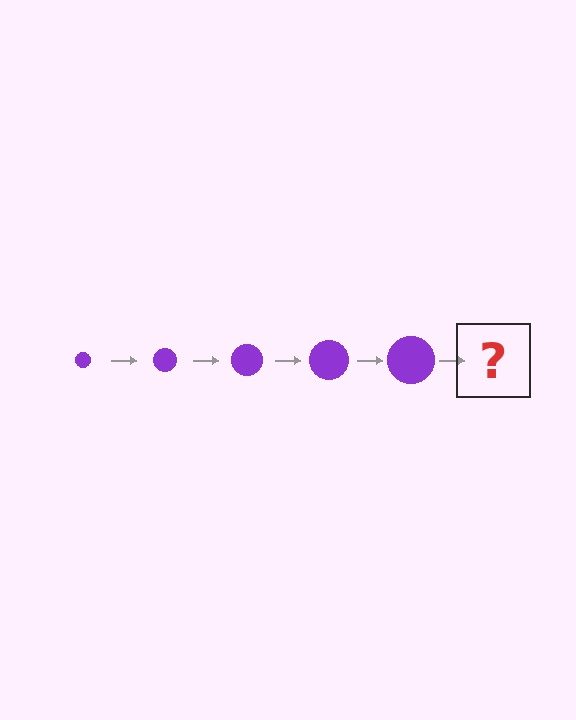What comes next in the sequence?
The next element should be a purple circle, larger than the previous one.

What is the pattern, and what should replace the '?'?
The pattern is that the circle gets progressively larger each step. The '?' should be a purple circle, larger than the previous one.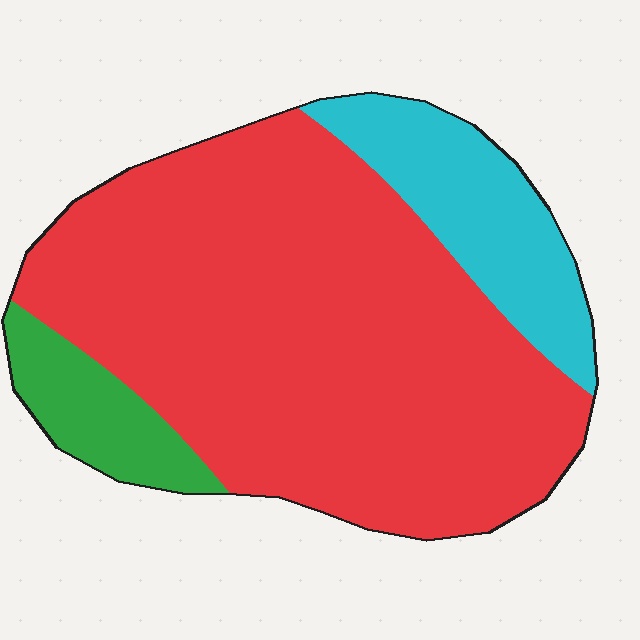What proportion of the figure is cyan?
Cyan takes up about one sixth (1/6) of the figure.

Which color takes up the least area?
Green, at roughly 10%.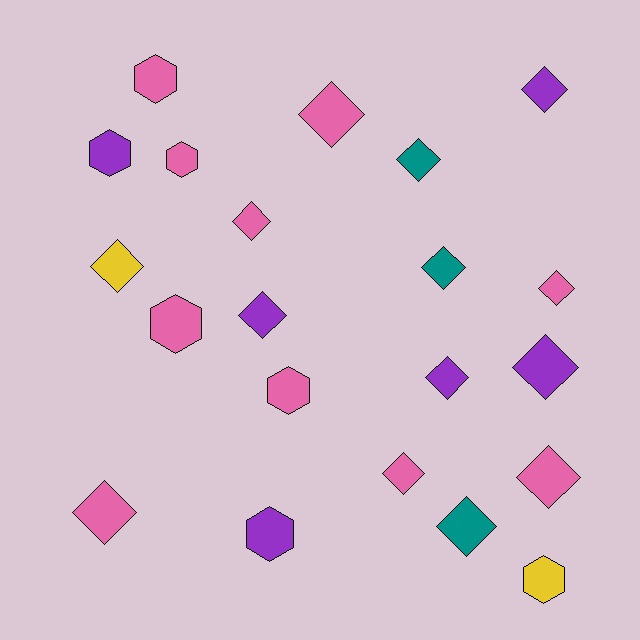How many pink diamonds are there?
There are 6 pink diamonds.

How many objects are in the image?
There are 21 objects.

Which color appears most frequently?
Pink, with 10 objects.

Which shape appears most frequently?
Diamond, with 14 objects.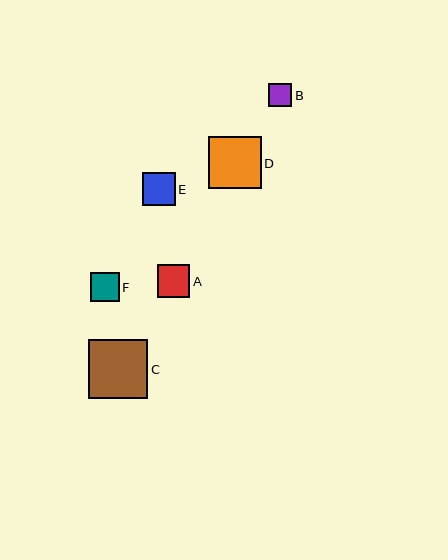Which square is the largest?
Square C is the largest with a size of approximately 59 pixels.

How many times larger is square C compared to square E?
Square C is approximately 1.8 times the size of square E.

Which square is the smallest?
Square B is the smallest with a size of approximately 23 pixels.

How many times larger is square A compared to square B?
Square A is approximately 1.4 times the size of square B.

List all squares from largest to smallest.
From largest to smallest: C, D, E, A, F, B.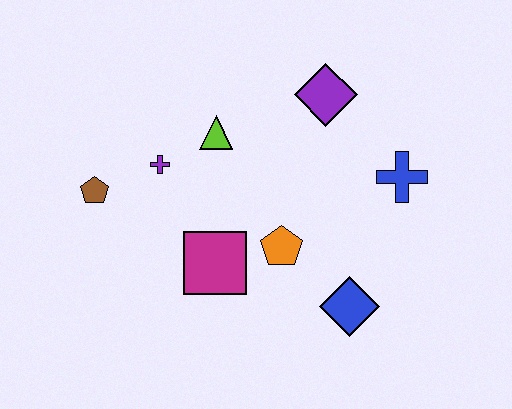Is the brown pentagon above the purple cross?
No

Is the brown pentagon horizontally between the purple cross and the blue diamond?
No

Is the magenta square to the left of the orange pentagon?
Yes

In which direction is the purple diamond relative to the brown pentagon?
The purple diamond is to the right of the brown pentagon.